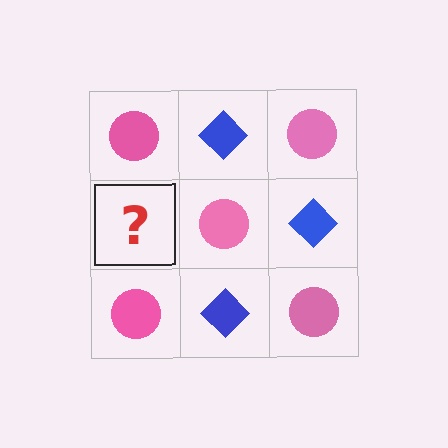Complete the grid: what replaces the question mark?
The question mark should be replaced with a blue diamond.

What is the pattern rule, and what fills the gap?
The rule is that it alternates pink circle and blue diamond in a checkerboard pattern. The gap should be filled with a blue diamond.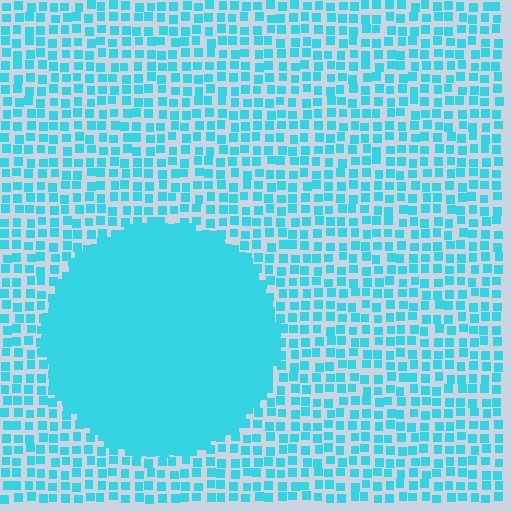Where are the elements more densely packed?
The elements are more densely packed inside the circle boundary.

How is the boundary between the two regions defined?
The boundary is defined by a change in element density (approximately 2.9x ratio). All elements are the same color, size, and shape.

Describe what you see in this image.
The image contains small cyan elements arranged at two different densities. A circle-shaped region is visible where the elements are more densely packed than the surrounding area.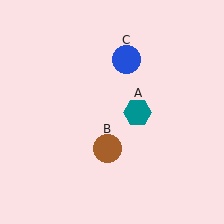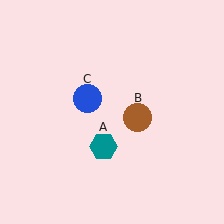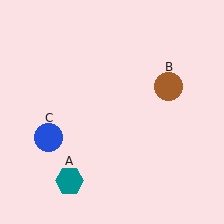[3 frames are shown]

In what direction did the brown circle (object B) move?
The brown circle (object B) moved up and to the right.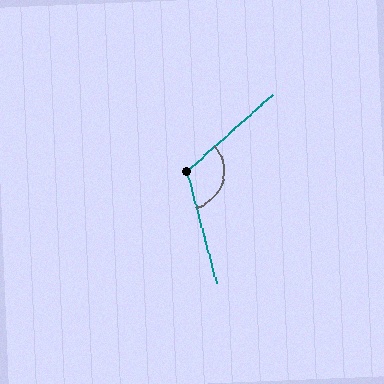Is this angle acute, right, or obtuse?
It is obtuse.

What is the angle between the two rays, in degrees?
Approximately 117 degrees.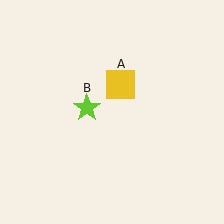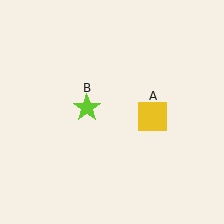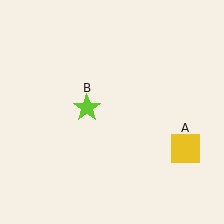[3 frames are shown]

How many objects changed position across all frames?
1 object changed position: yellow square (object A).